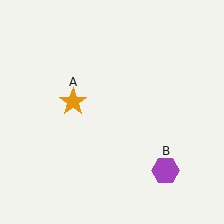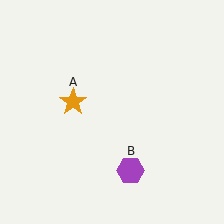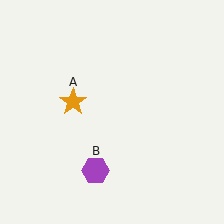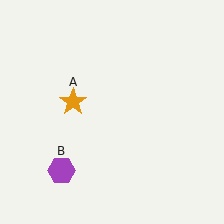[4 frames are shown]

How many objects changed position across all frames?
1 object changed position: purple hexagon (object B).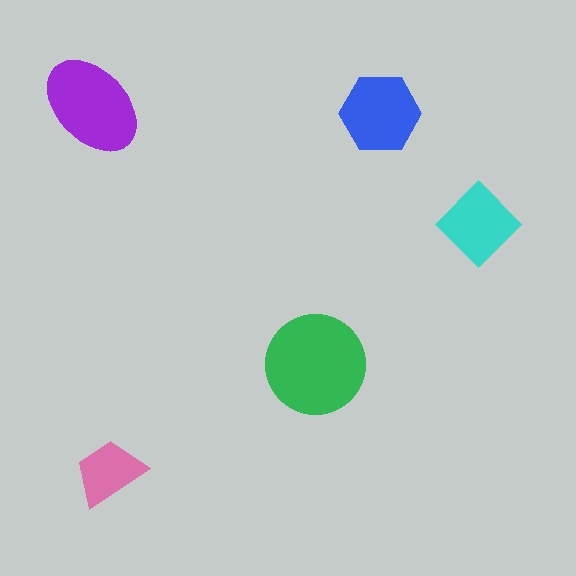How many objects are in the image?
There are 5 objects in the image.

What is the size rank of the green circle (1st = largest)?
1st.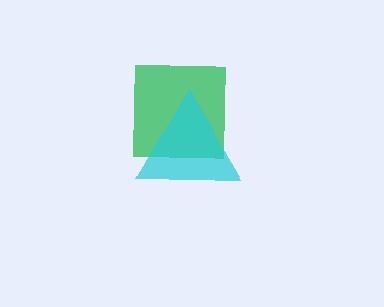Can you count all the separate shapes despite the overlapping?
Yes, there are 2 separate shapes.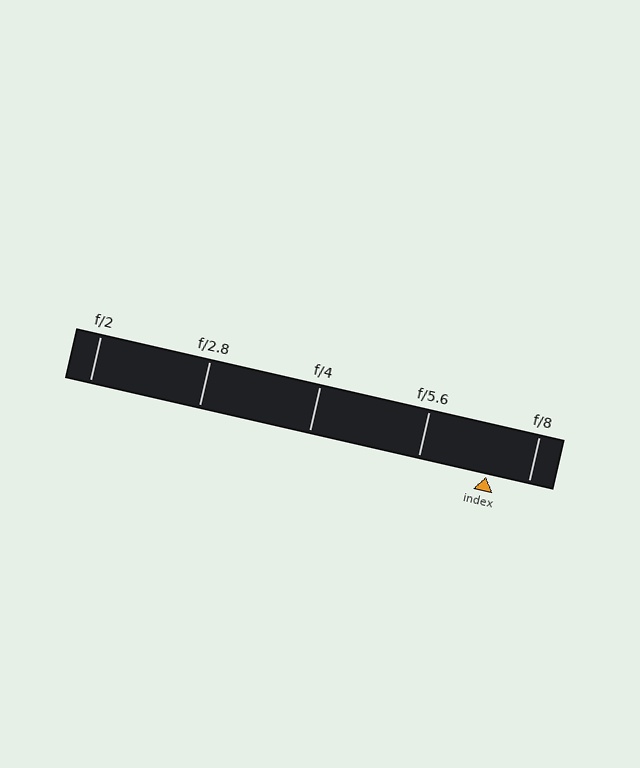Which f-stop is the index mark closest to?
The index mark is closest to f/8.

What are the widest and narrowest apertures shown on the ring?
The widest aperture shown is f/2 and the narrowest is f/8.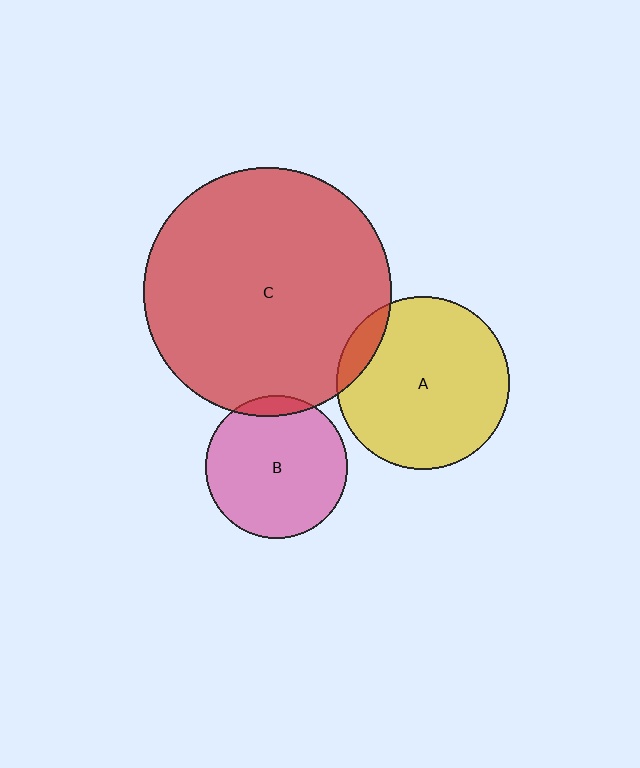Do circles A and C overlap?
Yes.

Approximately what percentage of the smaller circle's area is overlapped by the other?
Approximately 10%.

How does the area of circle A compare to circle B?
Approximately 1.5 times.